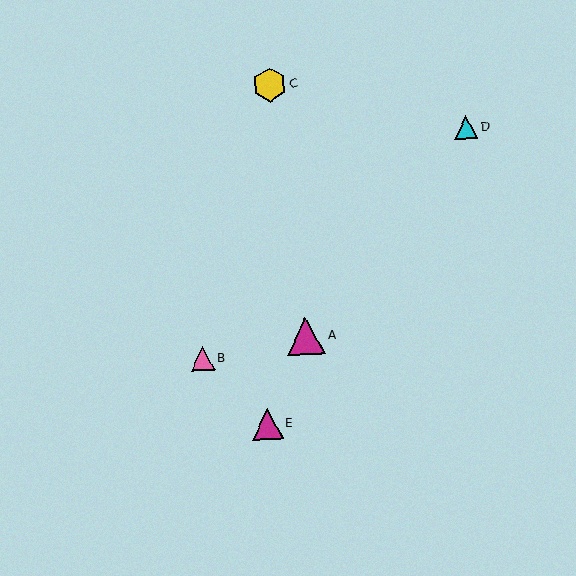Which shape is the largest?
The magenta triangle (labeled A) is the largest.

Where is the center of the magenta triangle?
The center of the magenta triangle is at (306, 336).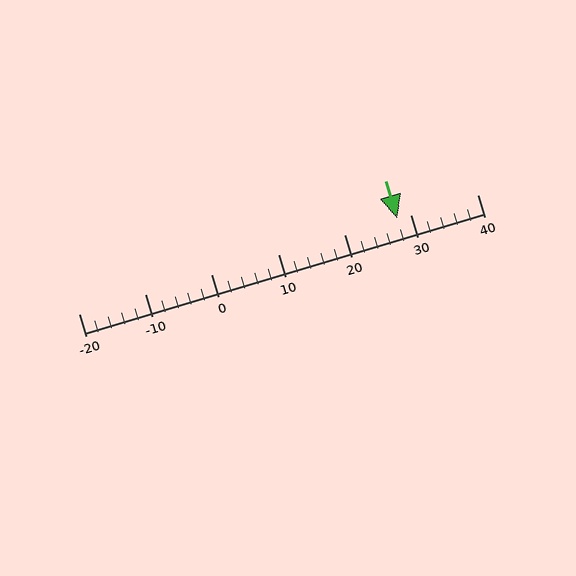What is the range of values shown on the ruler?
The ruler shows values from -20 to 40.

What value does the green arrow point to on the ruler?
The green arrow points to approximately 28.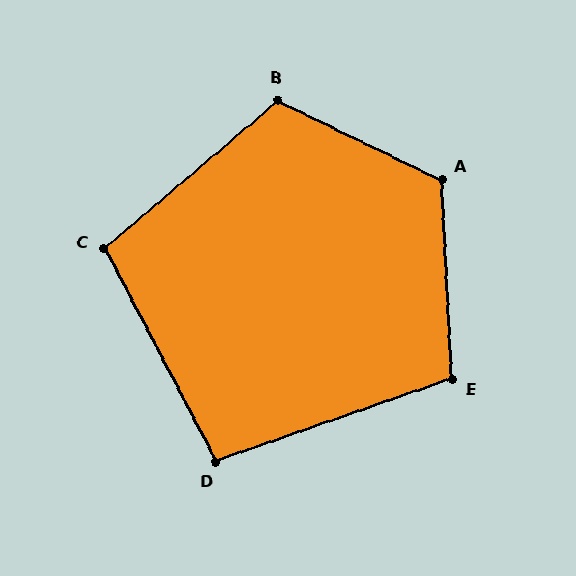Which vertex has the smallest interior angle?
D, at approximately 98 degrees.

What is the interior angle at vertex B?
Approximately 114 degrees (obtuse).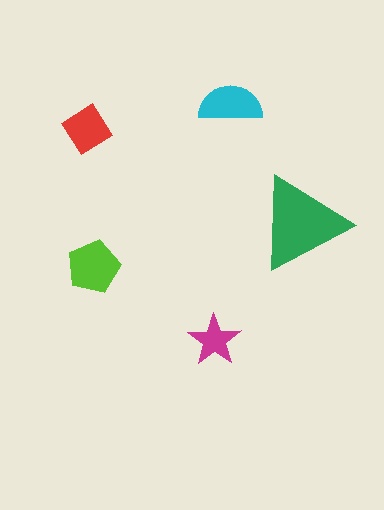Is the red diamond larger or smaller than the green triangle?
Smaller.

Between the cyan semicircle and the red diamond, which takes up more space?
The cyan semicircle.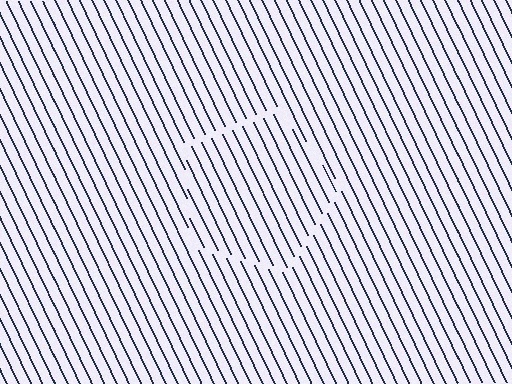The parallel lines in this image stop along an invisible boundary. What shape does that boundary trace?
An illusory pentagon. The interior of the shape contains the same grating, shifted by half a period — the contour is defined by the phase discontinuity where line-ends from the inner and outer gratings abut.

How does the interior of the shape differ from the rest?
The interior of the shape contains the same grating, shifted by half a period — the contour is defined by the phase discontinuity where line-ends from the inner and outer gratings abut.